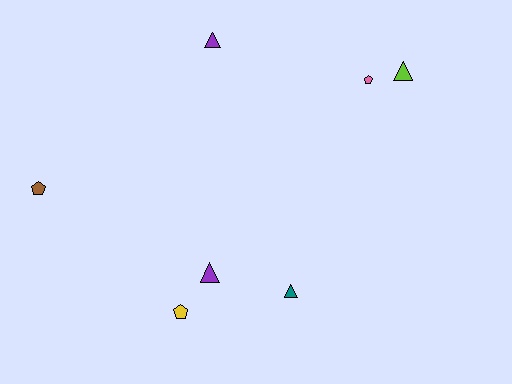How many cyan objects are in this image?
There are no cyan objects.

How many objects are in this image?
There are 7 objects.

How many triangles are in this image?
There are 4 triangles.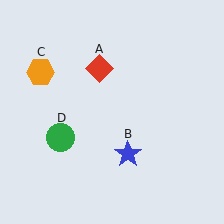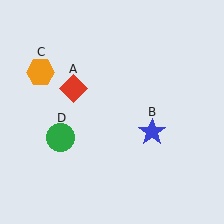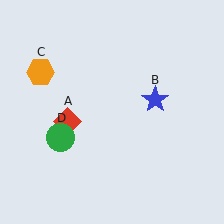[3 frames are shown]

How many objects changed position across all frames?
2 objects changed position: red diamond (object A), blue star (object B).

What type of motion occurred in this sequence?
The red diamond (object A), blue star (object B) rotated counterclockwise around the center of the scene.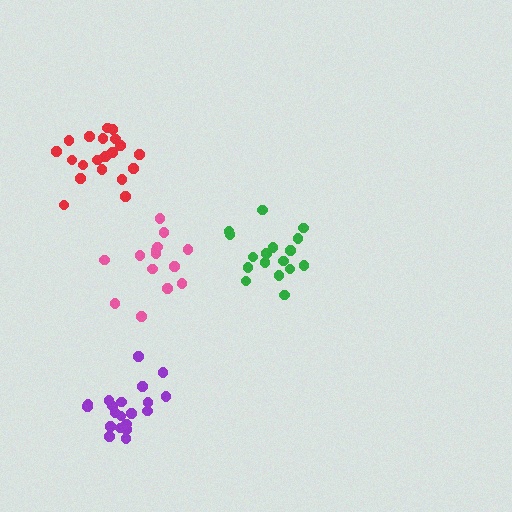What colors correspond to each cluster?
The clusters are colored: green, red, purple, pink.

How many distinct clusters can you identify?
There are 4 distinct clusters.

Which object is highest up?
The red cluster is topmost.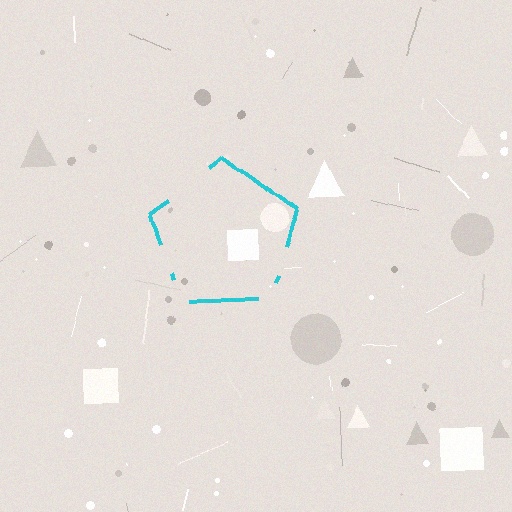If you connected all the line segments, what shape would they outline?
They would outline a pentagon.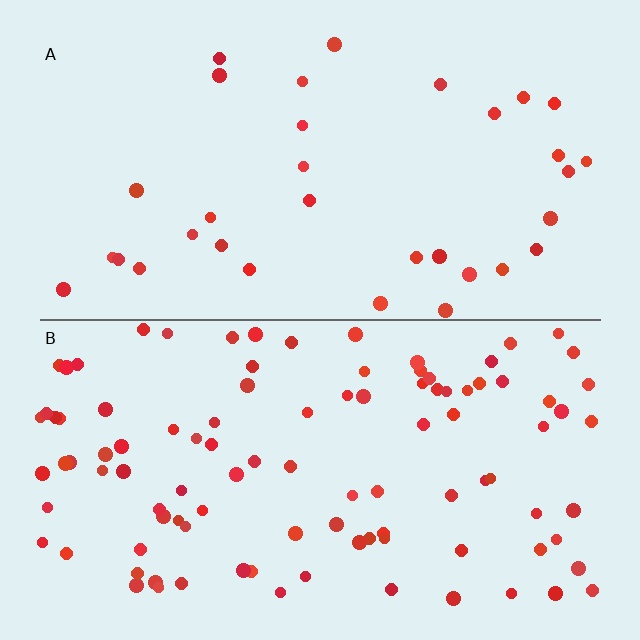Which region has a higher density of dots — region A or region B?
B (the bottom).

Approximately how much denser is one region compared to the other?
Approximately 3.0× — region B over region A.